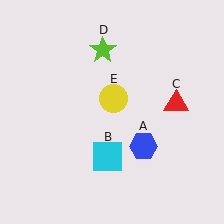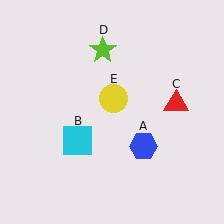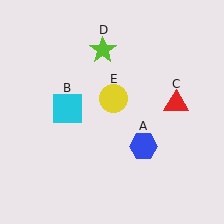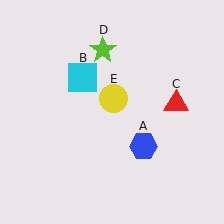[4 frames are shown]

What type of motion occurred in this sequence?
The cyan square (object B) rotated clockwise around the center of the scene.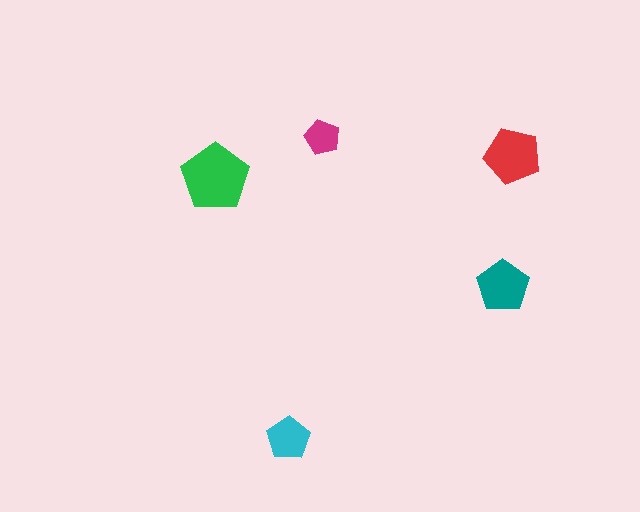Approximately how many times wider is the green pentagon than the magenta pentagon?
About 2 times wider.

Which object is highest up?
The magenta pentagon is topmost.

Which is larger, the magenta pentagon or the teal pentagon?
The teal one.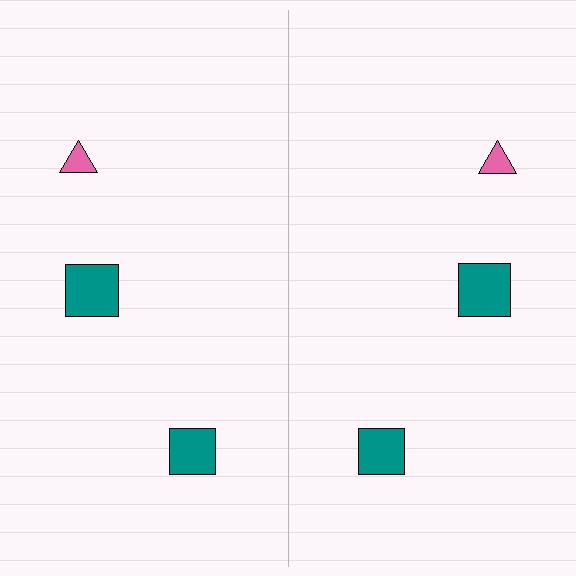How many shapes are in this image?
There are 6 shapes in this image.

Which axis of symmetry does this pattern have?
The pattern has a vertical axis of symmetry running through the center of the image.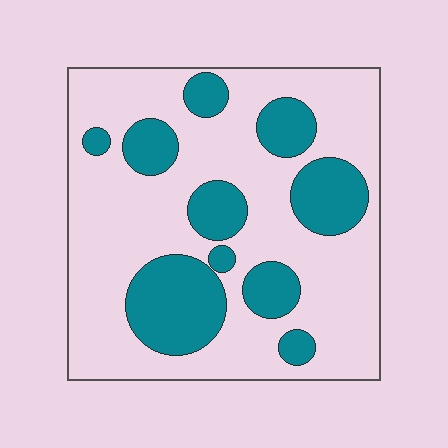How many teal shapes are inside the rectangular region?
10.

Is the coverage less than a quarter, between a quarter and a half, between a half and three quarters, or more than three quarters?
Between a quarter and a half.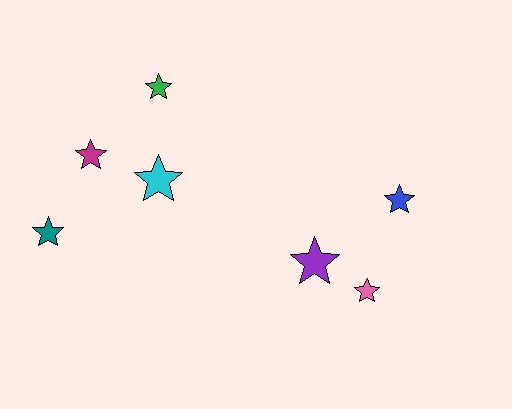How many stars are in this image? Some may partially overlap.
There are 7 stars.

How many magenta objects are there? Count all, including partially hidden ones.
There is 1 magenta object.